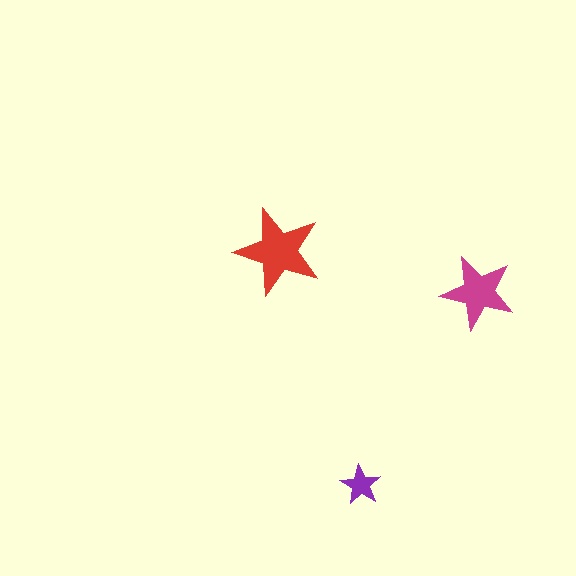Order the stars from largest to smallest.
the red one, the magenta one, the purple one.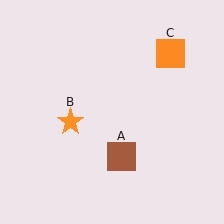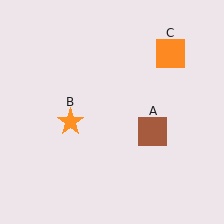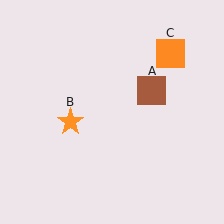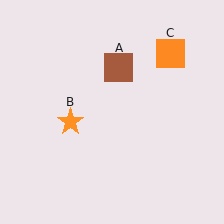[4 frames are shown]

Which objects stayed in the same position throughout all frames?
Orange star (object B) and orange square (object C) remained stationary.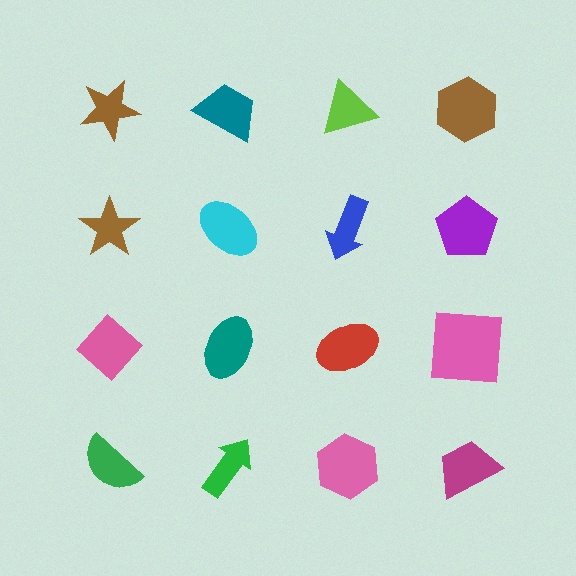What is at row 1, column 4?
A brown hexagon.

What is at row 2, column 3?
A blue arrow.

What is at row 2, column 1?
A brown star.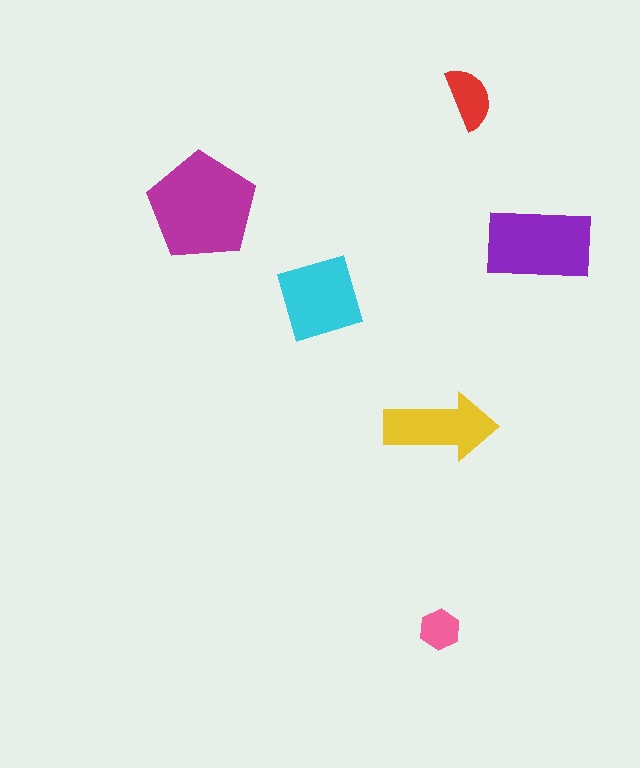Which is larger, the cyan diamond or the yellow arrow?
The cyan diamond.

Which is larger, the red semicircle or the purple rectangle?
The purple rectangle.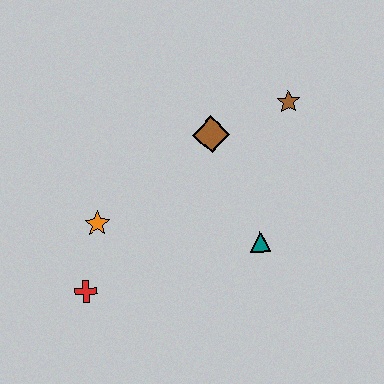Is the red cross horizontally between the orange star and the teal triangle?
No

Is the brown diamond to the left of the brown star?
Yes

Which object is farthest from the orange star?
The brown star is farthest from the orange star.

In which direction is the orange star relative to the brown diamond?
The orange star is to the left of the brown diamond.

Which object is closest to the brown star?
The brown diamond is closest to the brown star.